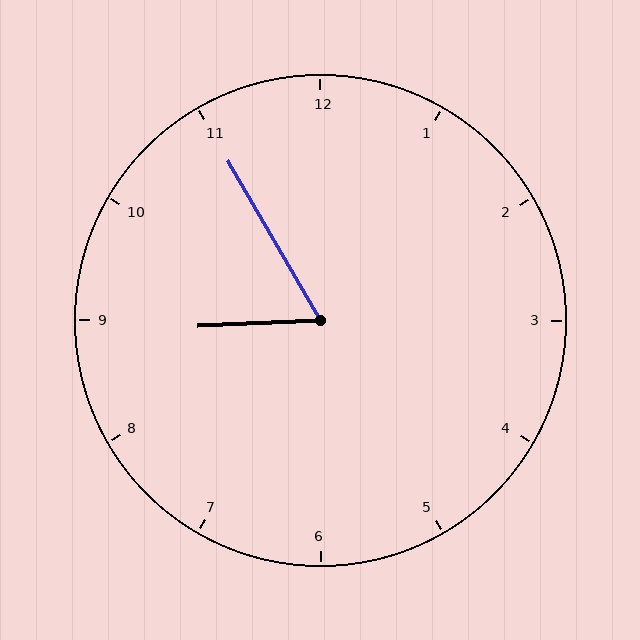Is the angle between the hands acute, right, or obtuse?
It is acute.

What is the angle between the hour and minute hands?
Approximately 62 degrees.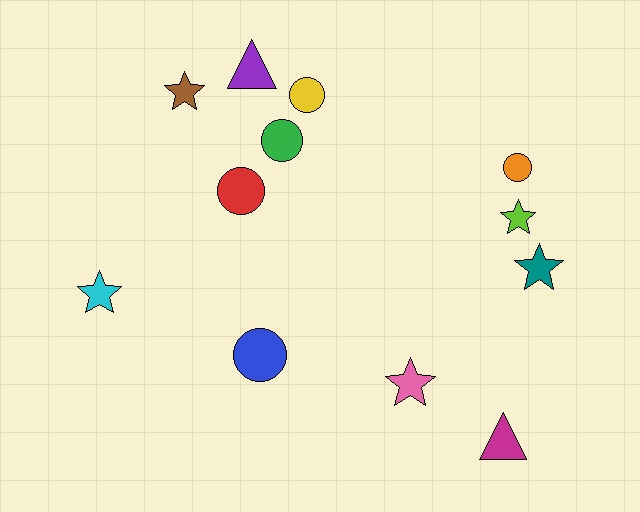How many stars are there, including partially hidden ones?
There are 5 stars.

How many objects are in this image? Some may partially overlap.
There are 12 objects.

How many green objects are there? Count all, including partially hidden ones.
There is 1 green object.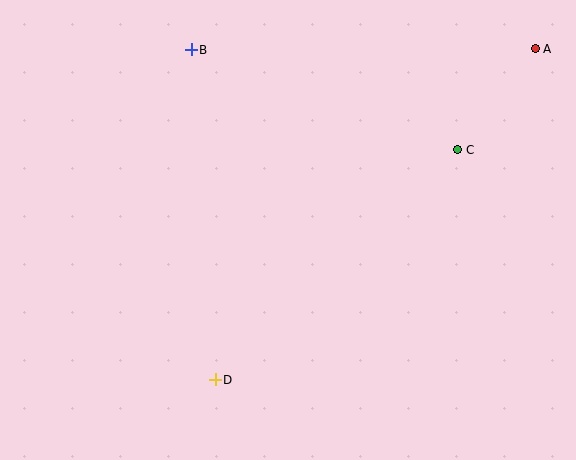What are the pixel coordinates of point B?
Point B is at (191, 50).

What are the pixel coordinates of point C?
Point C is at (458, 150).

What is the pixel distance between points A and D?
The distance between A and D is 460 pixels.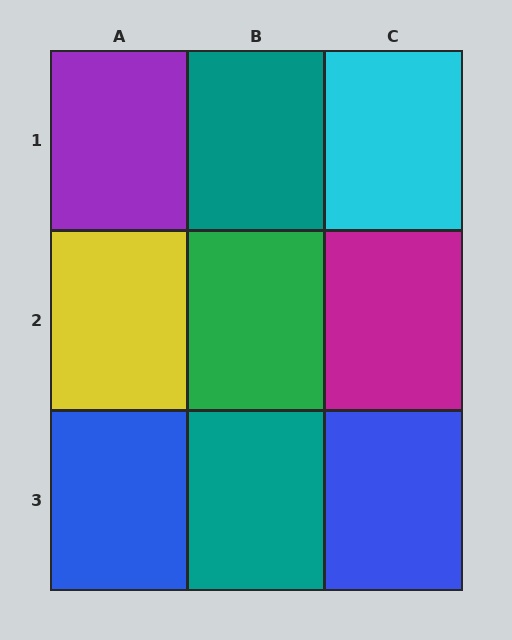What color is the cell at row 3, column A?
Blue.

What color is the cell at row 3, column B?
Teal.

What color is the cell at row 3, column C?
Blue.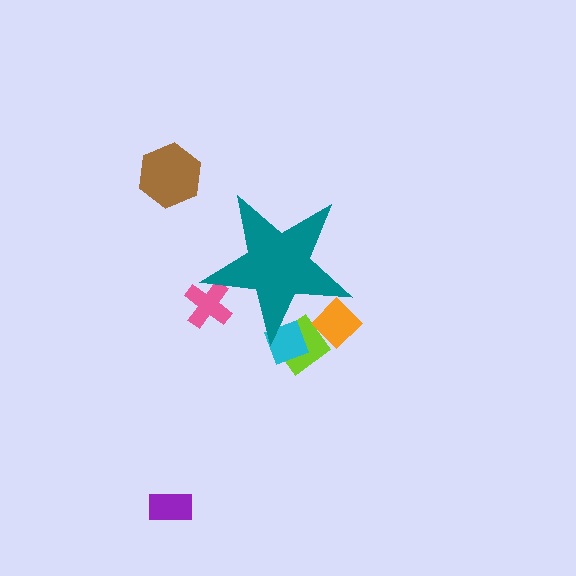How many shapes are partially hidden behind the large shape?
4 shapes are partially hidden.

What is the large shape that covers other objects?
A teal star.